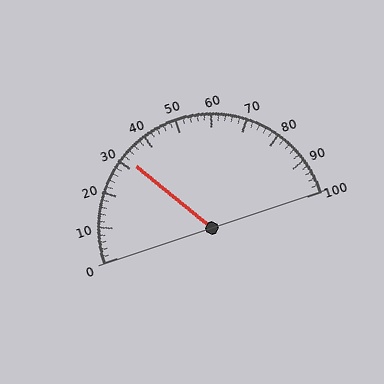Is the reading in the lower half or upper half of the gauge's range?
The reading is in the lower half of the range (0 to 100).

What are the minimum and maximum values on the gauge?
The gauge ranges from 0 to 100.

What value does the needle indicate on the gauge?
The needle indicates approximately 32.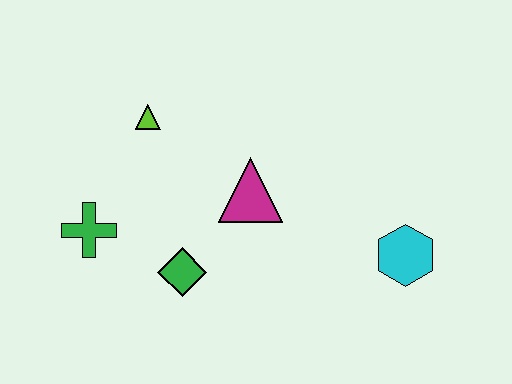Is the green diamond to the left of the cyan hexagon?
Yes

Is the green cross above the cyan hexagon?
Yes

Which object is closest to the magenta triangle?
The green diamond is closest to the magenta triangle.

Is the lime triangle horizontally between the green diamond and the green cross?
Yes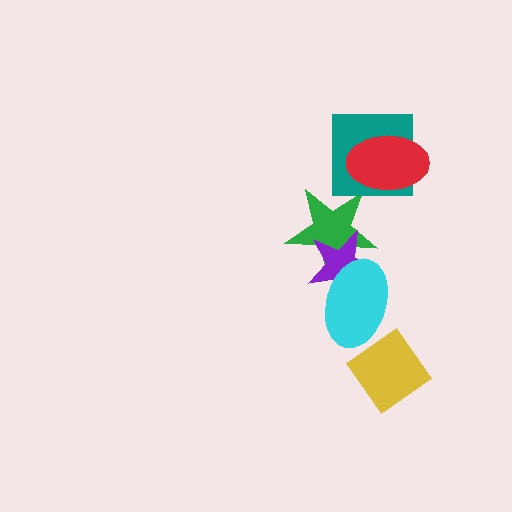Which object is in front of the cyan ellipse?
The yellow diamond is in front of the cyan ellipse.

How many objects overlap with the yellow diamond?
1 object overlaps with the yellow diamond.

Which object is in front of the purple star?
The cyan ellipse is in front of the purple star.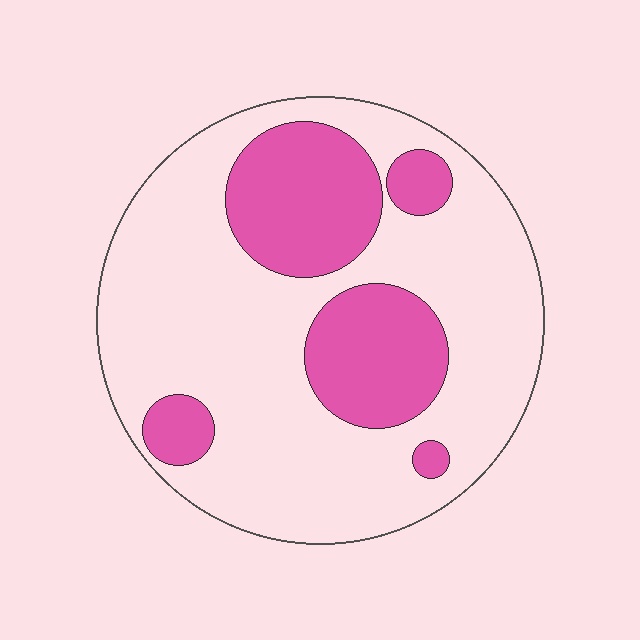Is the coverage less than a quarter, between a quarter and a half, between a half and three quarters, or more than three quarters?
Between a quarter and a half.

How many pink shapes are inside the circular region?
5.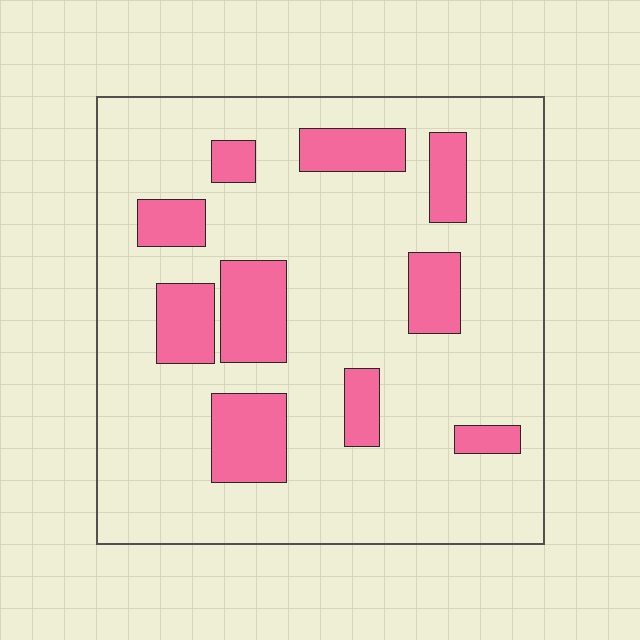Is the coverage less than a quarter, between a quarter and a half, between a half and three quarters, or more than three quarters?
Less than a quarter.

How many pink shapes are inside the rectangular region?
10.